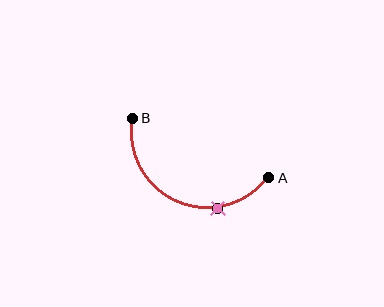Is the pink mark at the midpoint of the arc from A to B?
No. The pink mark lies on the arc but is closer to endpoint A. The arc midpoint would be at the point on the curve equidistant along the arc from both A and B.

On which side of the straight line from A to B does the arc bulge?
The arc bulges below the straight line connecting A and B.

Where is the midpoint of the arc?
The arc midpoint is the point on the curve farthest from the straight line joining A and B. It sits below that line.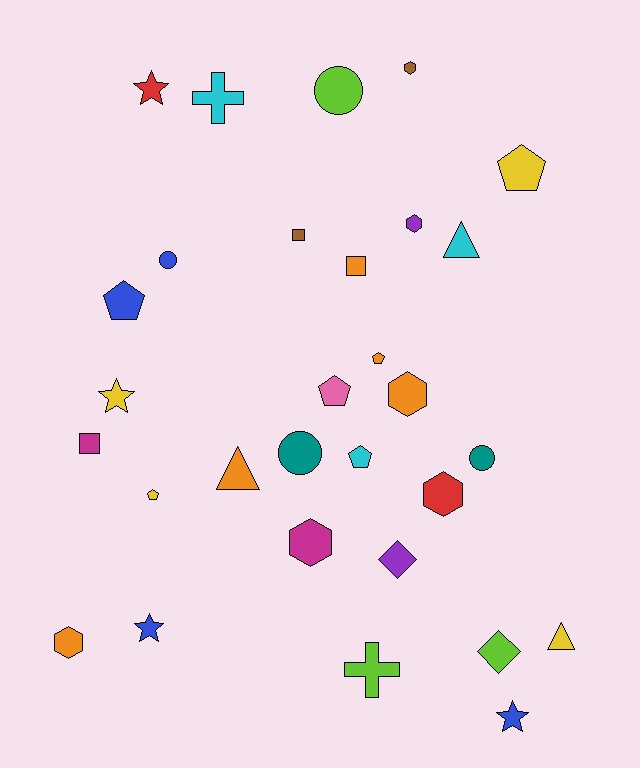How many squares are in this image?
There are 3 squares.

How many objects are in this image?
There are 30 objects.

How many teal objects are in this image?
There are 2 teal objects.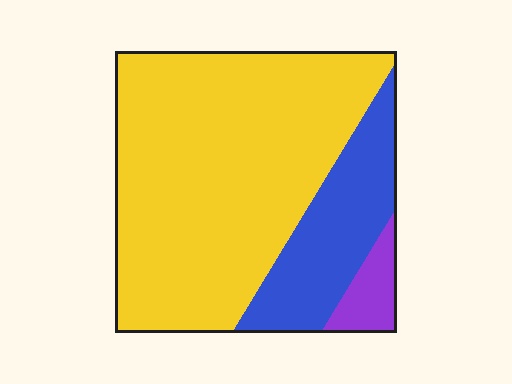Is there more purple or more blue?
Blue.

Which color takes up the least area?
Purple, at roughly 5%.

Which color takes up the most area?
Yellow, at roughly 70%.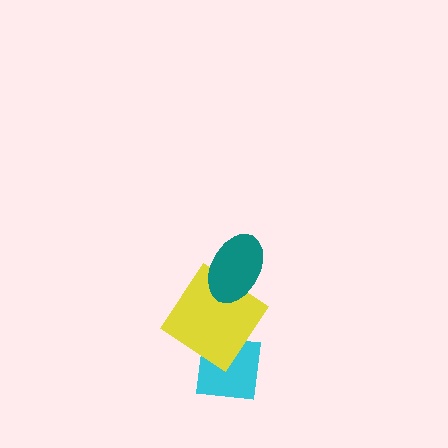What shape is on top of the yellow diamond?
The teal ellipse is on top of the yellow diamond.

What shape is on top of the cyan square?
The yellow diamond is on top of the cyan square.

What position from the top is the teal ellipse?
The teal ellipse is 1st from the top.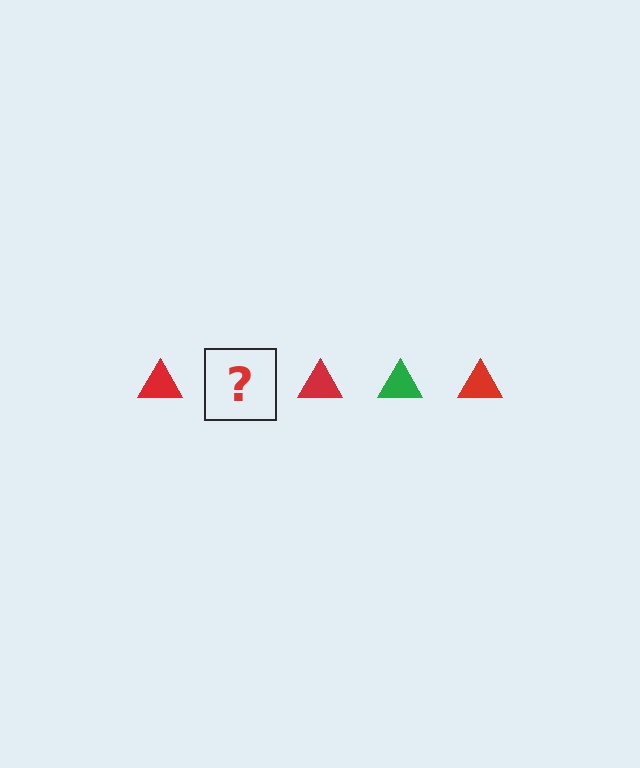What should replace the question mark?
The question mark should be replaced with a green triangle.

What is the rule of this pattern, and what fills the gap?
The rule is that the pattern cycles through red, green triangles. The gap should be filled with a green triangle.